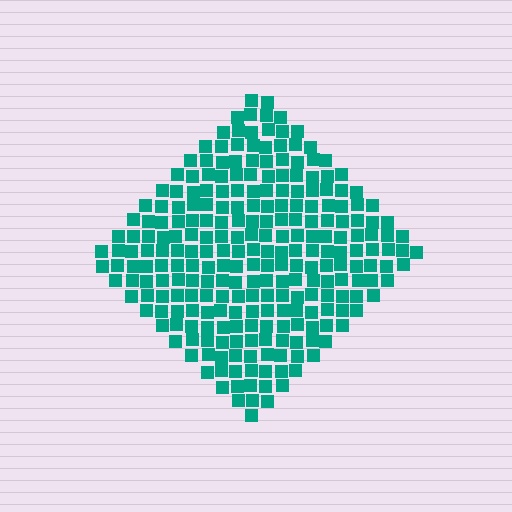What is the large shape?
The large shape is a diamond.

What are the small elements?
The small elements are squares.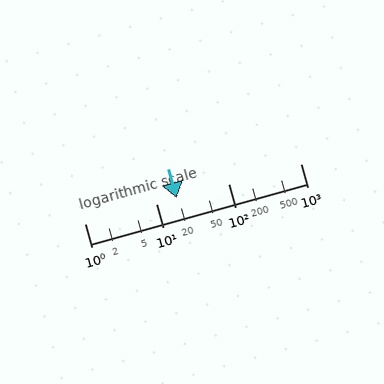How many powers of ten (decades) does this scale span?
The scale spans 3 decades, from 1 to 1000.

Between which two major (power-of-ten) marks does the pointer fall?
The pointer is between 10 and 100.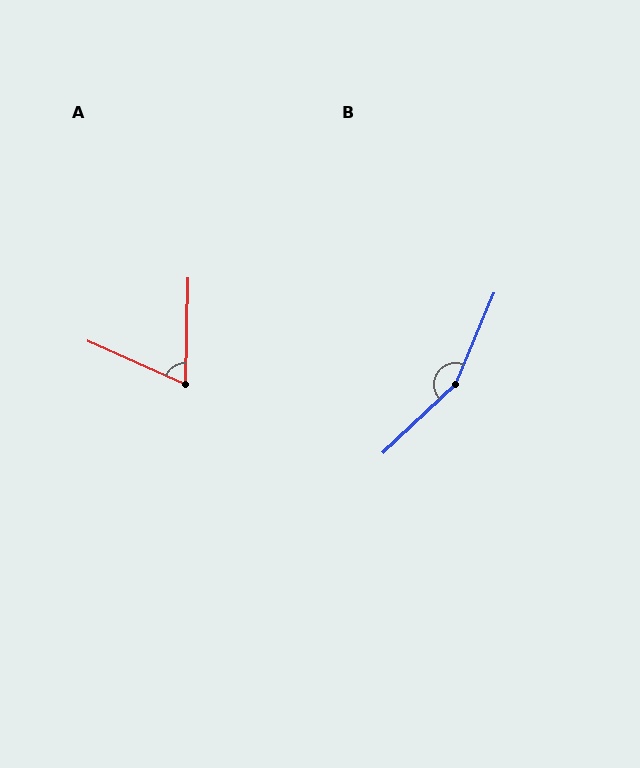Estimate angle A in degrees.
Approximately 67 degrees.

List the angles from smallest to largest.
A (67°), B (156°).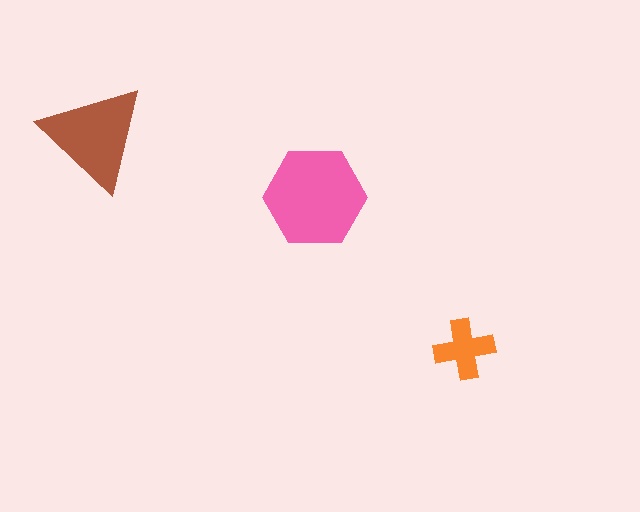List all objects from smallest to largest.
The orange cross, the brown triangle, the pink hexagon.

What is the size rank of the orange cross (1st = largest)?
3rd.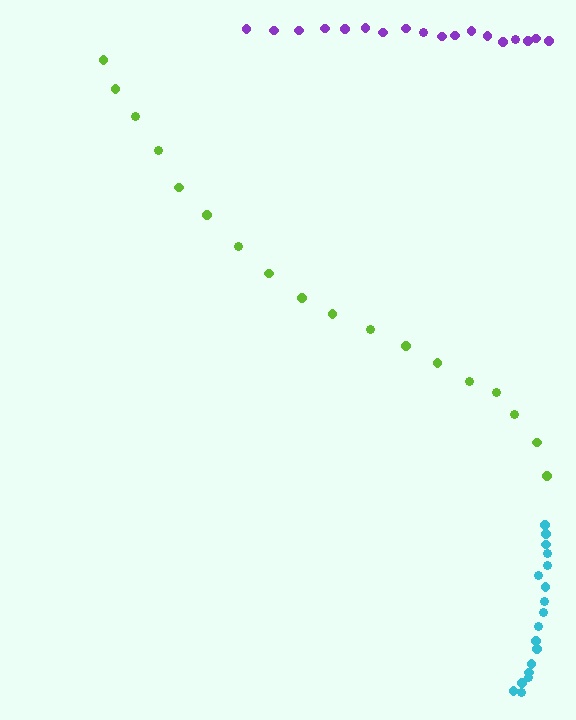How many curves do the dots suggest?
There are 3 distinct paths.